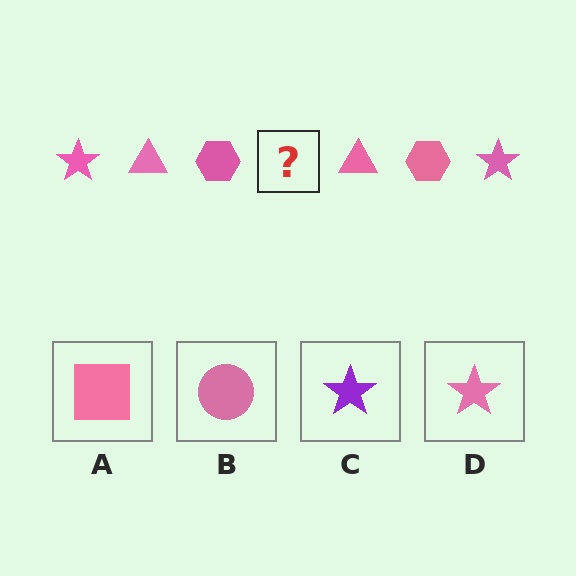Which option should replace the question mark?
Option D.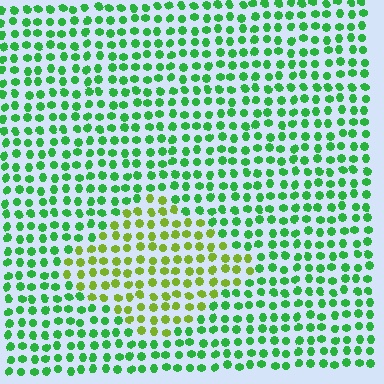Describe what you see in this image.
The image is filled with small green elements in a uniform arrangement. A diamond-shaped region is visible where the elements are tinted to a slightly different hue, forming a subtle color boundary.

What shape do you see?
I see a diamond.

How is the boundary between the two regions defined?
The boundary is defined purely by a slight shift in hue (about 43 degrees). Spacing, size, and orientation are identical on both sides.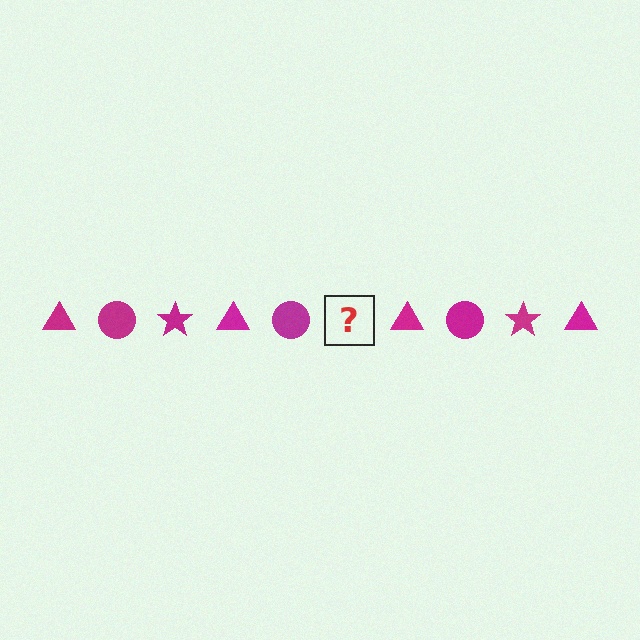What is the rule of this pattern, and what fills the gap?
The rule is that the pattern cycles through triangle, circle, star shapes in magenta. The gap should be filled with a magenta star.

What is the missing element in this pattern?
The missing element is a magenta star.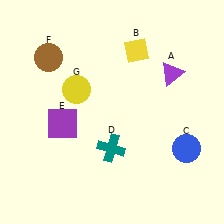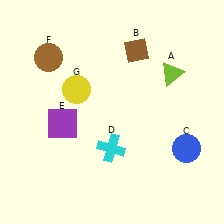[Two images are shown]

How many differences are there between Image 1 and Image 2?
There are 3 differences between the two images.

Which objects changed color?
A changed from purple to lime. B changed from yellow to brown. D changed from teal to cyan.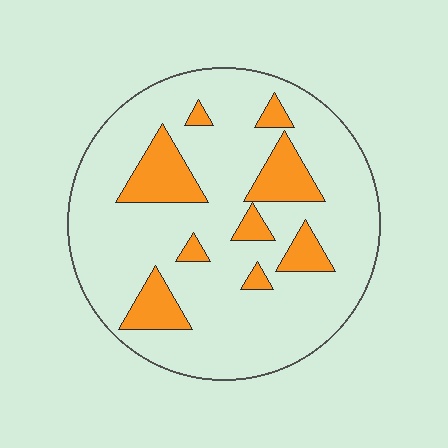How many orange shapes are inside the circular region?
9.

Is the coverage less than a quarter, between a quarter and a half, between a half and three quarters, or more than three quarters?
Less than a quarter.